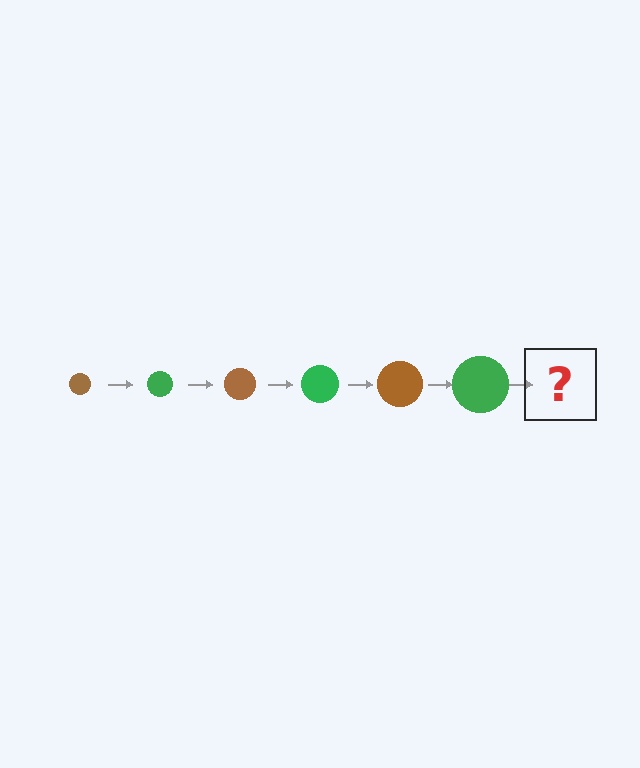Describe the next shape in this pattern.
It should be a brown circle, larger than the previous one.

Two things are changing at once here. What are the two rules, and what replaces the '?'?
The two rules are that the circle grows larger each step and the color cycles through brown and green. The '?' should be a brown circle, larger than the previous one.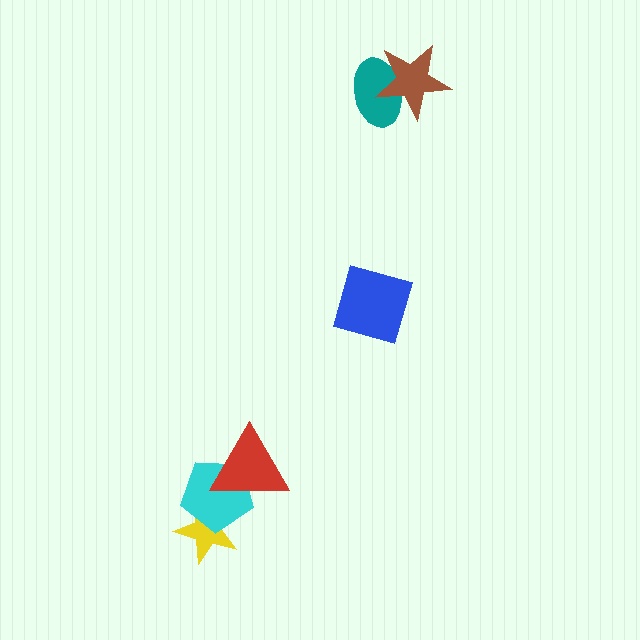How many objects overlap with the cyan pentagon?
2 objects overlap with the cyan pentagon.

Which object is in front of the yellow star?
The cyan pentagon is in front of the yellow star.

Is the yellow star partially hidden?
Yes, it is partially covered by another shape.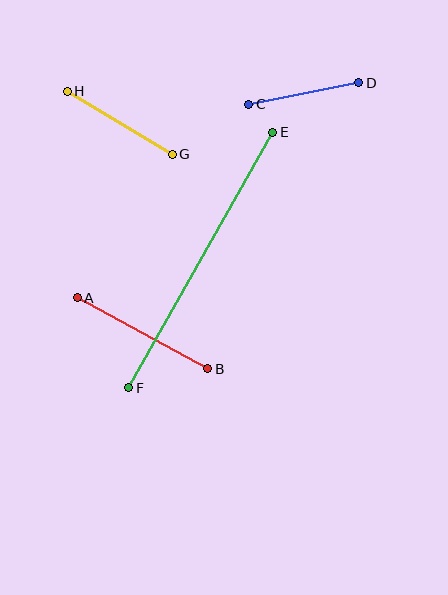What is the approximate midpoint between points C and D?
The midpoint is at approximately (304, 94) pixels.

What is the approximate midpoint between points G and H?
The midpoint is at approximately (120, 123) pixels.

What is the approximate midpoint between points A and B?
The midpoint is at approximately (142, 333) pixels.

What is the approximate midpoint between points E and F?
The midpoint is at approximately (201, 260) pixels.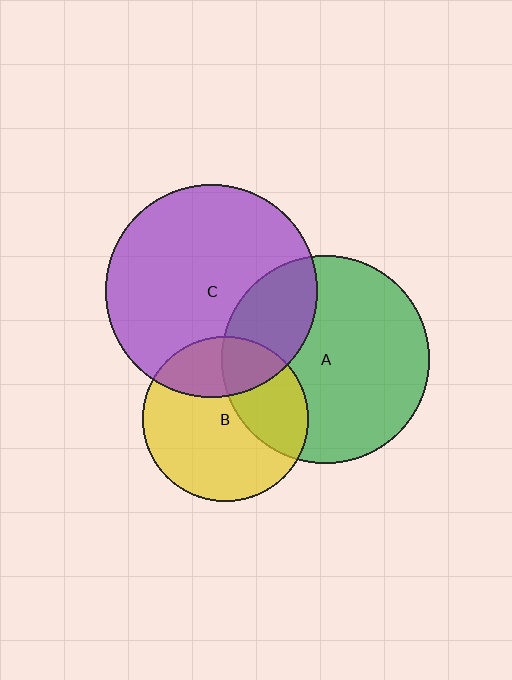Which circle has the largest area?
Circle C (purple).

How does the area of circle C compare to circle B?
Approximately 1.6 times.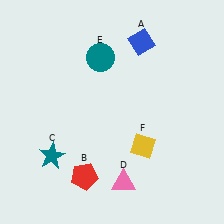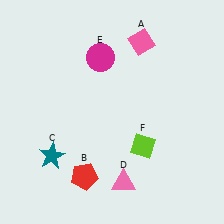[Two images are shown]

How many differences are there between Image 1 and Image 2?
There are 3 differences between the two images.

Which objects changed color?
A changed from blue to pink. E changed from teal to magenta. F changed from yellow to lime.